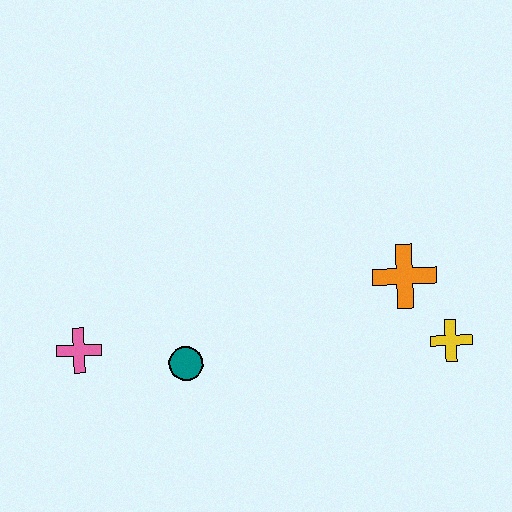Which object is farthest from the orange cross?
The pink cross is farthest from the orange cross.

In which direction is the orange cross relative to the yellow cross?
The orange cross is above the yellow cross.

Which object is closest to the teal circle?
The pink cross is closest to the teal circle.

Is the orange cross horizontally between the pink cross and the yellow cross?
Yes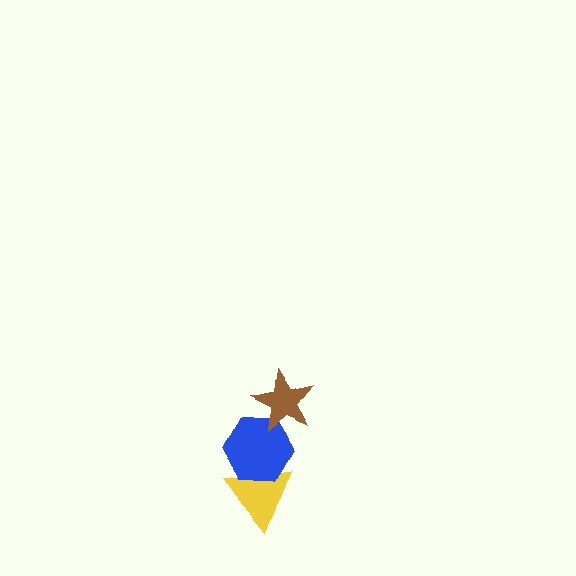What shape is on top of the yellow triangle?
The blue hexagon is on top of the yellow triangle.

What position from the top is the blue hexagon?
The blue hexagon is 2nd from the top.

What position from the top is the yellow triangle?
The yellow triangle is 3rd from the top.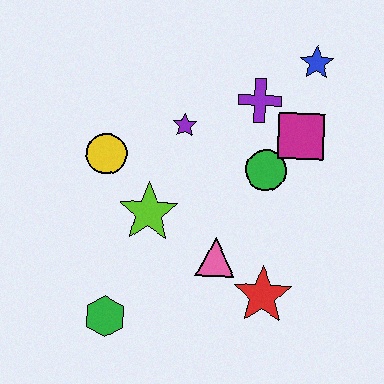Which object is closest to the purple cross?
The magenta square is closest to the purple cross.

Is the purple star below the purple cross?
Yes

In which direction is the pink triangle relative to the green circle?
The pink triangle is below the green circle.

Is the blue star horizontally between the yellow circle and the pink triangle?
No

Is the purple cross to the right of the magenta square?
No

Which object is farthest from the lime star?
The blue star is farthest from the lime star.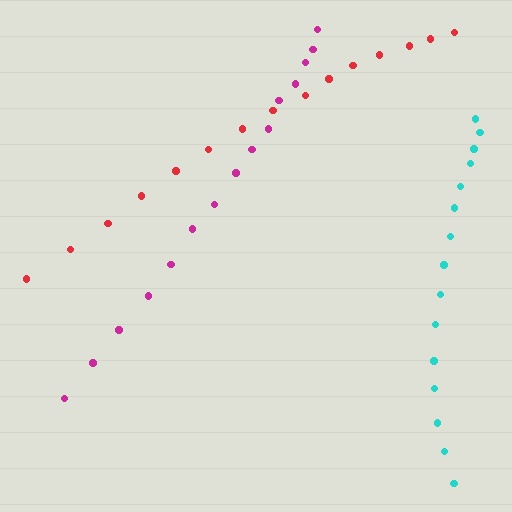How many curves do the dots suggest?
There are 3 distinct paths.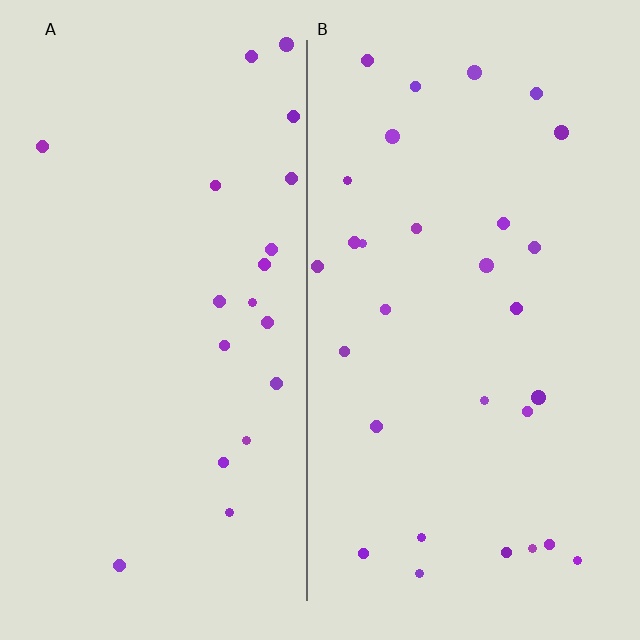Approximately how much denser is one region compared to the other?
Approximately 1.5× — region B over region A.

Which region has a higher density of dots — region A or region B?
B (the right).